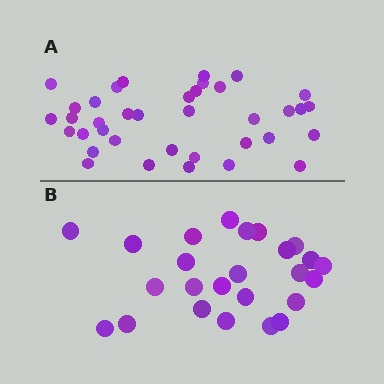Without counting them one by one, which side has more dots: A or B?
Region A (the top region) has more dots.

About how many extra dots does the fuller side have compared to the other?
Region A has roughly 12 or so more dots than region B.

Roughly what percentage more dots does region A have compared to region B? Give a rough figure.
About 50% more.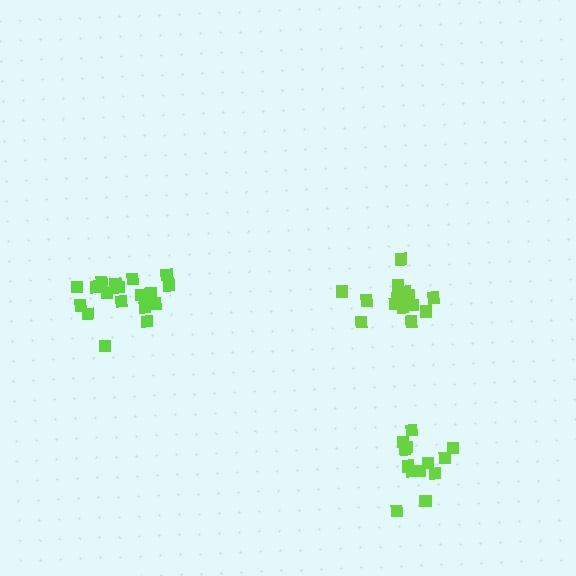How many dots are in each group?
Group 1: 15 dots, Group 2: 19 dots, Group 3: 13 dots (47 total).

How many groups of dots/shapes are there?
There are 3 groups.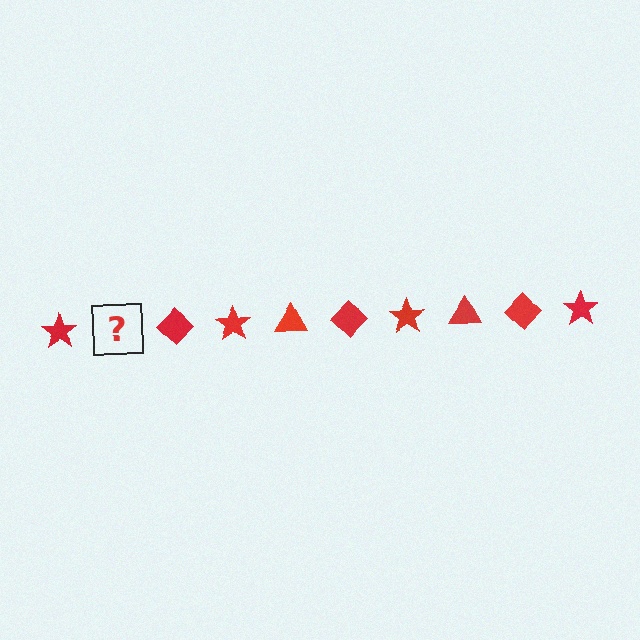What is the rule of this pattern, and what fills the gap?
The rule is that the pattern cycles through star, triangle, diamond shapes in red. The gap should be filled with a red triangle.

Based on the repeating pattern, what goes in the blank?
The blank should be a red triangle.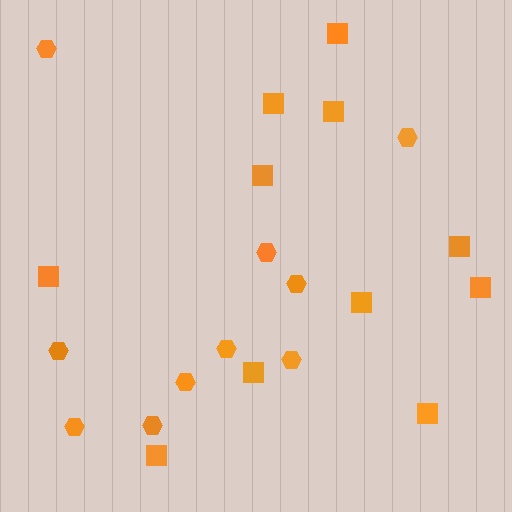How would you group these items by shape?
There are 2 groups: one group of hexagons (10) and one group of squares (11).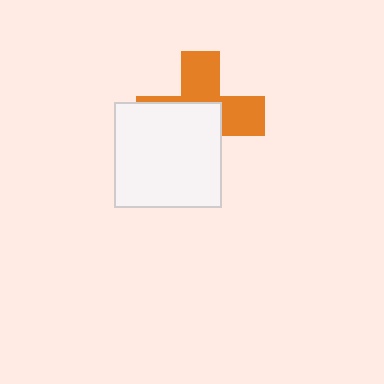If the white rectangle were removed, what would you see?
You would see the complete orange cross.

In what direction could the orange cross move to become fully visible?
The orange cross could move toward the upper-right. That would shift it out from behind the white rectangle entirely.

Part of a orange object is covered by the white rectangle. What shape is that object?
It is a cross.